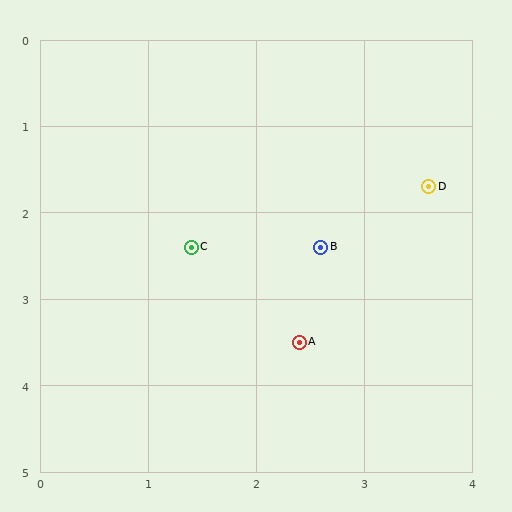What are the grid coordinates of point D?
Point D is at approximately (3.6, 1.7).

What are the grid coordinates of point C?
Point C is at approximately (1.4, 2.4).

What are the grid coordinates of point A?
Point A is at approximately (2.4, 3.5).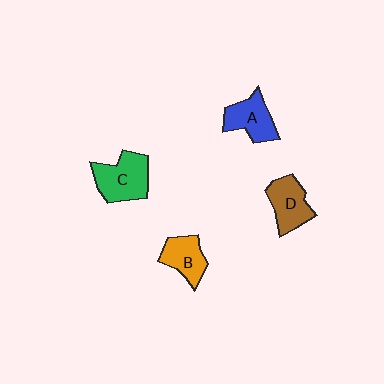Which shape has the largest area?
Shape C (green).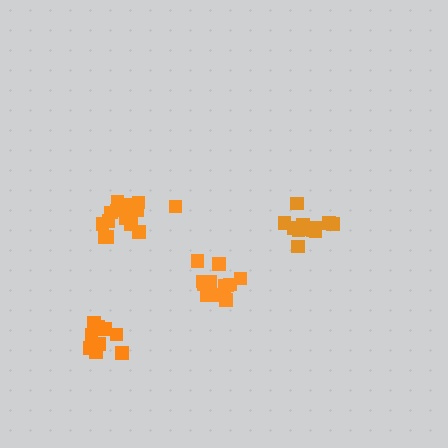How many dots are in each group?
Group 1: 9 dots, Group 2: 13 dots, Group 3: 14 dots, Group 4: 12 dots (48 total).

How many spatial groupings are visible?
There are 4 spatial groupings.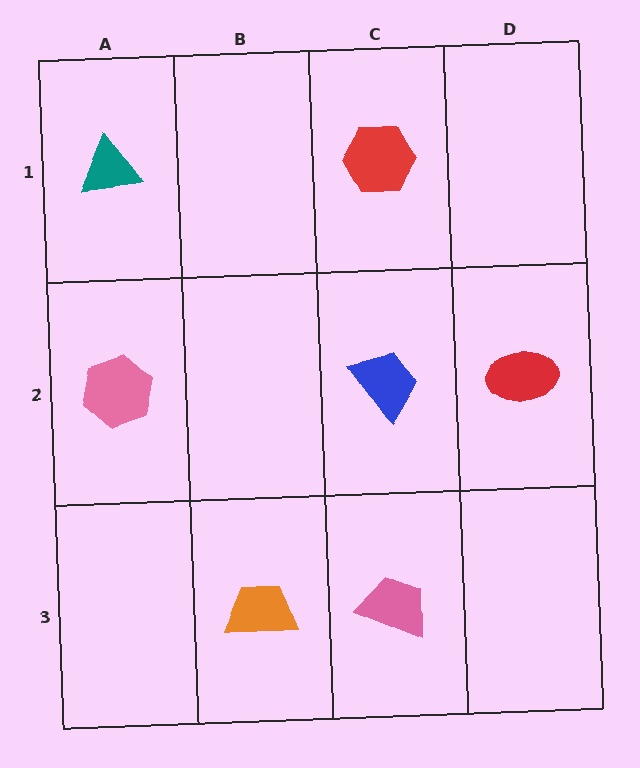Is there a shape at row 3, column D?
No, that cell is empty.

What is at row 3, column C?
A pink trapezoid.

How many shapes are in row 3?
2 shapes.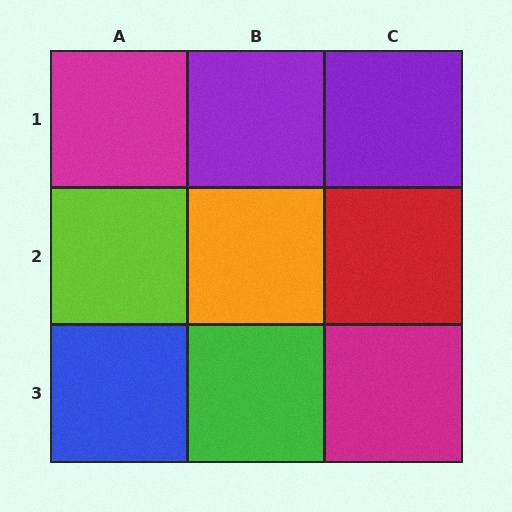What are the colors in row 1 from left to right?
Magenta, purple, purple.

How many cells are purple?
2 cells are purple.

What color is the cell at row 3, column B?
Green.